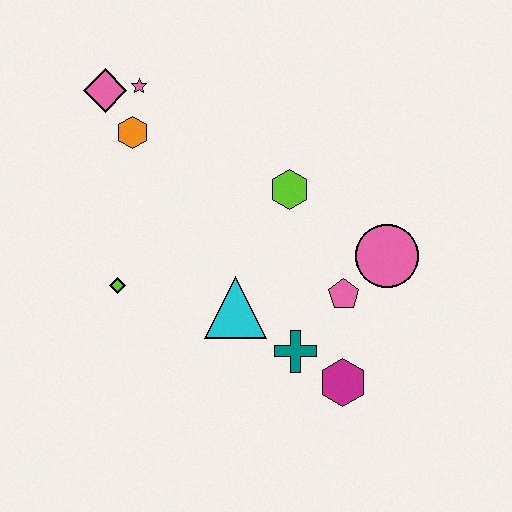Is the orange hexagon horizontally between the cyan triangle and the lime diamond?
Yes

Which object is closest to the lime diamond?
The cyan triangle is closest to the lime diamond.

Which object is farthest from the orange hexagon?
The magenta hexagon is farthest from the orange hexagon.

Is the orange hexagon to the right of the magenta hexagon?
No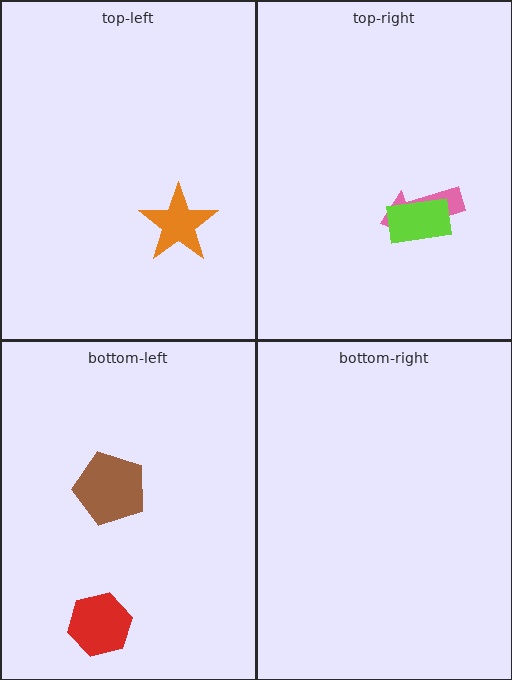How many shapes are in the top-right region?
2.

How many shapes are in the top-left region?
1.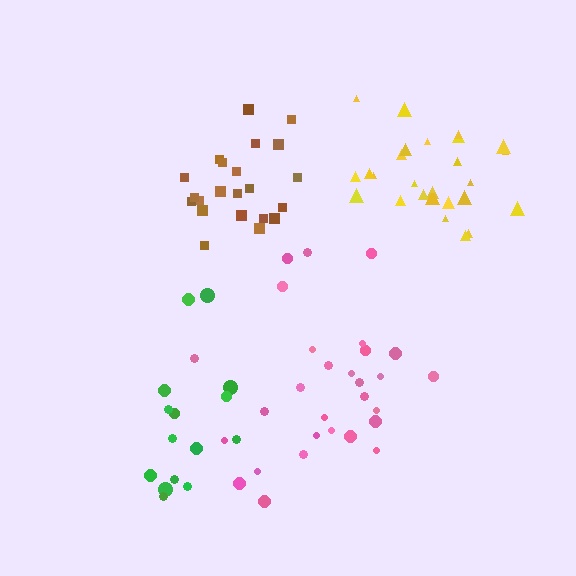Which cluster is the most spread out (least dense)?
Green.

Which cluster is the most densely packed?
Yellow.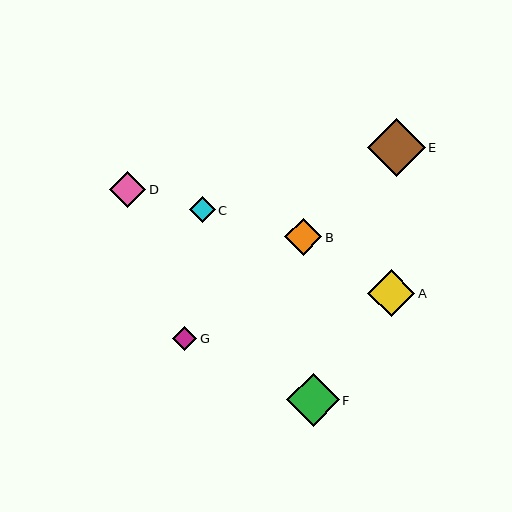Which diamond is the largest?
Diamond E is the largest with a size of approximately 58 pixels.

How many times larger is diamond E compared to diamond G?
Diamond E is approximately 2.4 times the size of diamond G.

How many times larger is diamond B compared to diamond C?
Diamond B is approximately 1.5 times the size of diamond C.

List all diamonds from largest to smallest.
From largest to smallest: E, F, A, B, D, C, G.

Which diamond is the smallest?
Diamond G is the smallest with a size of approximately 24 pixels.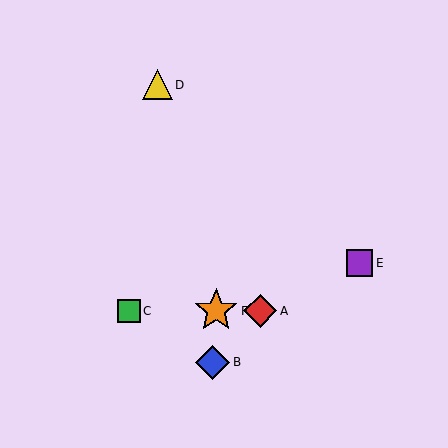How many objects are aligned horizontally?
3 objects (A, C, F) are aligned horizontally.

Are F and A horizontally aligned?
Yes, both are at y≈311.